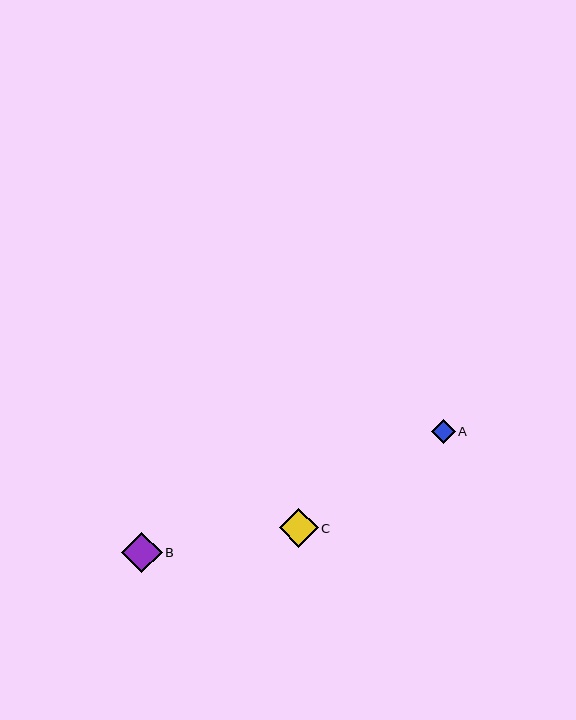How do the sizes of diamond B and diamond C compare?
Diamond B and diamond C are approximately the same size.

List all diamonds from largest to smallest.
From largest to smallest: B, C, A.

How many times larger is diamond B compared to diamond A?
Diamond B is approximately 1.7 times the size of diamond A.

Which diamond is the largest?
Diamond B is the largest with a size of approximately 40 pixels.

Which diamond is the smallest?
Diamond A is the smallest with a size of approximately 24 pixels.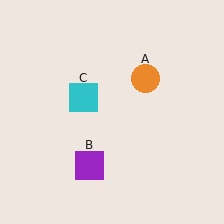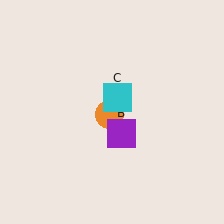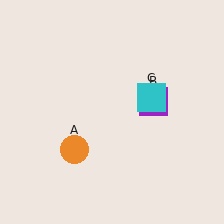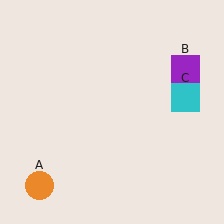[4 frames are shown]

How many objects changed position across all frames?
3 objects changed position: orange circle (object A), purple square (object B), cyan square (object C).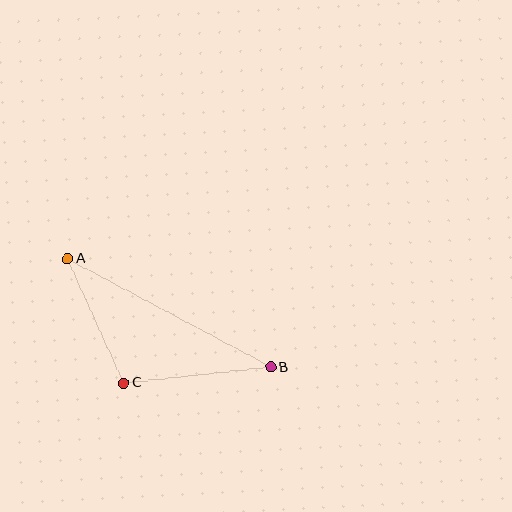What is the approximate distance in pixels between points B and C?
The distance between B and C is approximately 147 pixels.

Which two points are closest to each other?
Points A and C are closest to each other.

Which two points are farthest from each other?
Points A and B are farthest from each other.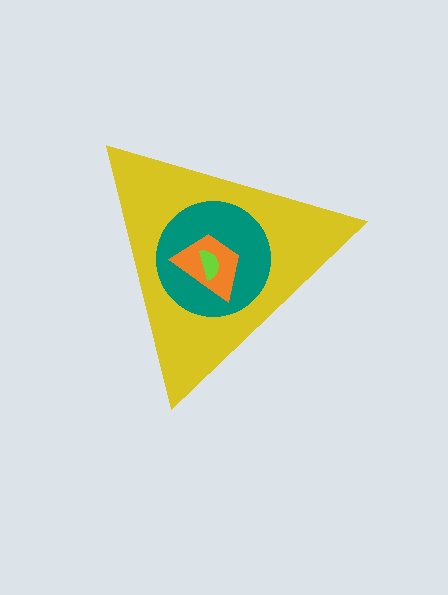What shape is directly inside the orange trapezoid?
The lime semicircle.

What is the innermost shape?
The lime semicircle.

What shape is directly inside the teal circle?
The orange trapezoid.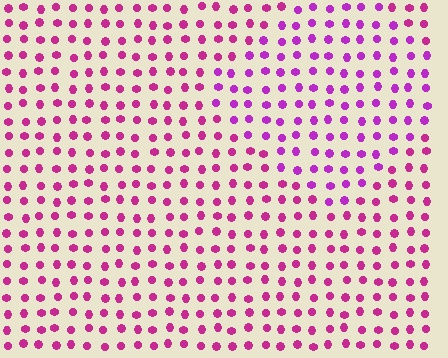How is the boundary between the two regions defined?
The boundary is defined purely by a slight shift in hue (about 26 degrees). Spacing, size, and orientation are identical on both sides.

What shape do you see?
I see a diamond.